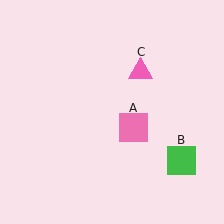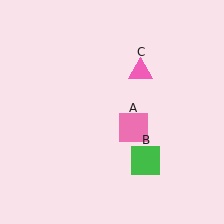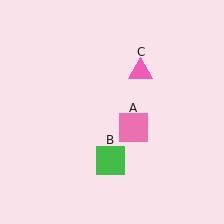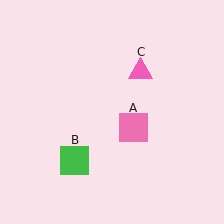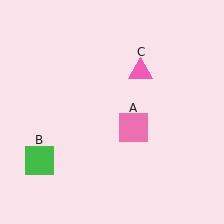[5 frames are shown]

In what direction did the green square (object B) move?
The green square (object B) moved left.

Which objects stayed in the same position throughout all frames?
Pink square (object A) and pink triangle (object C) remained stationary.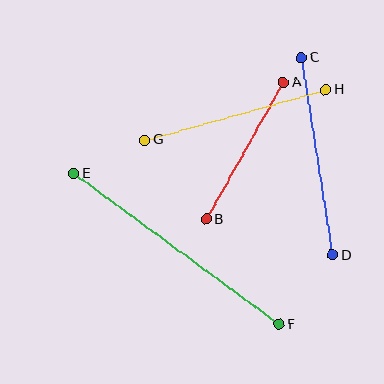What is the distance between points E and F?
The distance is approximately 254 pixels.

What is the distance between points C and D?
The distance is approximately 200 pixels.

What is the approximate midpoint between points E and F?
The midpoint is at approximately (177, 249) pixels.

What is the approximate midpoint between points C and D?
The midpoint is at approximately (317, 157) pixels.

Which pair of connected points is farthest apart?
Points E and F are farthest apart.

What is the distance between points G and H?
The distance is approximately 188 pixels.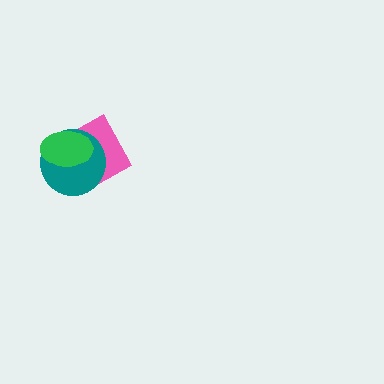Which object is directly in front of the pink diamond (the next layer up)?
The teal circle is directly in front of the pink diamond.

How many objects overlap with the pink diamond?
2 objects overlap with the pink diamond.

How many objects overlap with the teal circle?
2 objects overlap with the teal circle.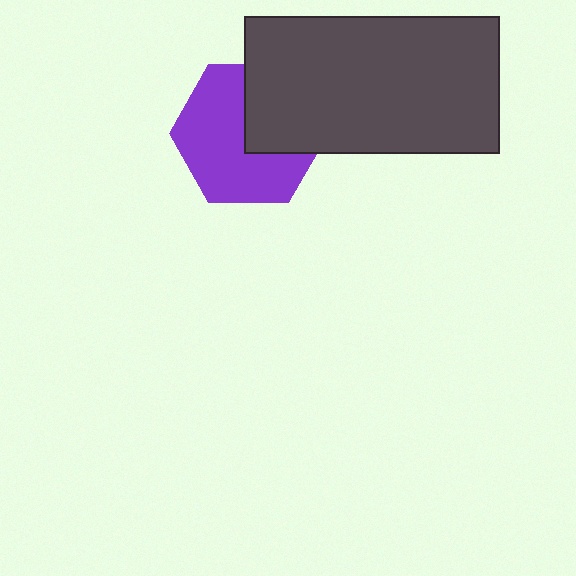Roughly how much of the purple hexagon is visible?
About half of it is visible (roughly 63%).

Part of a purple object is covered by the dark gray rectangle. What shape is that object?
It is a hexagon.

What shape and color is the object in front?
The object in front is a dark gray rectangle.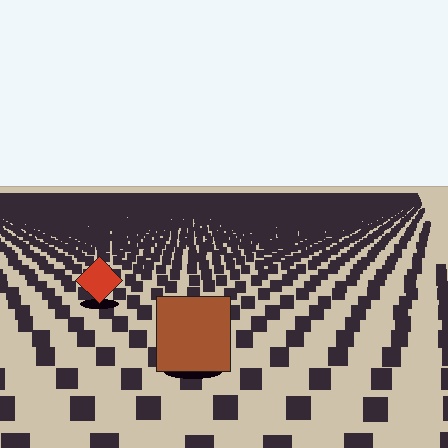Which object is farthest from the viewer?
The red diamond is farthest from the viewer. It appears smaller and the ground texture around it is denser.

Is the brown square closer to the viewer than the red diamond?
Yes. The brown square is closer — you can tell from the texture gradient: the ground texture is coarser near it.